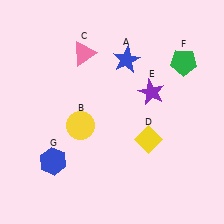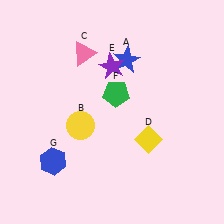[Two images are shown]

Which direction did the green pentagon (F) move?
The green pentagon (F) moved left.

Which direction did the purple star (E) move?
The purple star (E) moved left.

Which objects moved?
The objects that moved are: the purple star (E), the green pentagon (F).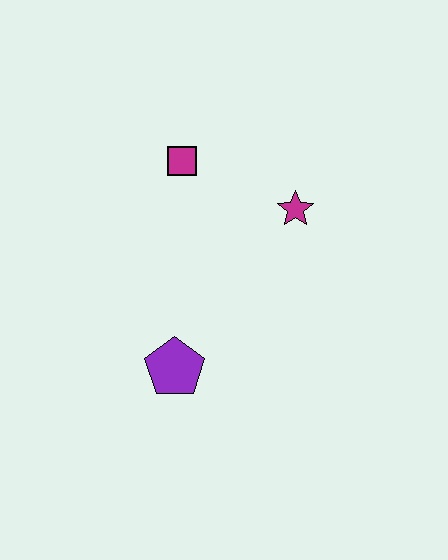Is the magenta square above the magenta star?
Yes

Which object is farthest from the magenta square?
The purple pentagon is farthest from the magenta square.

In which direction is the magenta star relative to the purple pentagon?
The magenta star is above the purple pentagon.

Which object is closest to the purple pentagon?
The magenta star is closest to the purple pentagon.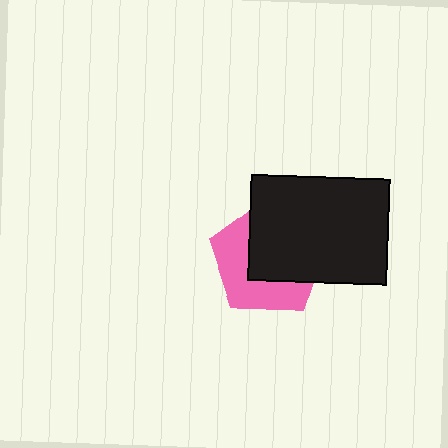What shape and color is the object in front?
The object in front is a black rectangle.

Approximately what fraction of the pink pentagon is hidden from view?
Roughly 54% of the pink pentagon is hidden behind the black rectangle.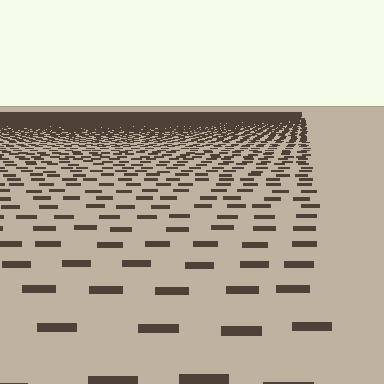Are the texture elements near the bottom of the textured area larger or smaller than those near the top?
Larger. Near the bottom, elements are closer to the viewer and appear at a bigger on-screen size.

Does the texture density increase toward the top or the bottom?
Density increases toward the top.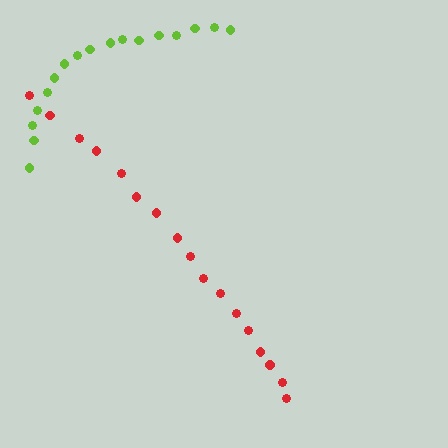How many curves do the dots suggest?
There are 2 distinct paths.